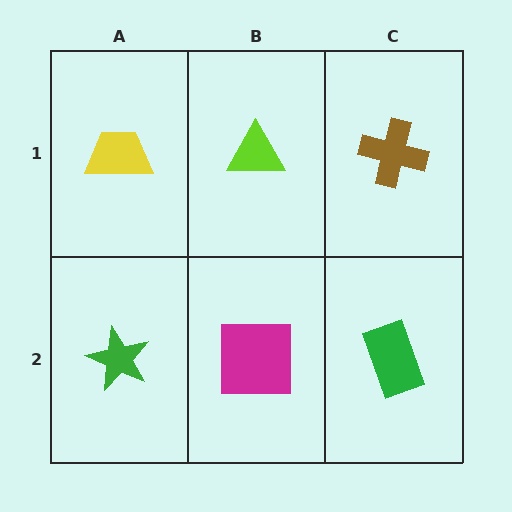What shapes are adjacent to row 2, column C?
A brown cross (row 1, column C), a magenta square (row 2, column B).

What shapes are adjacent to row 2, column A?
A yellow trapezoid (row 1, column A), a magenta square (row 2, column B).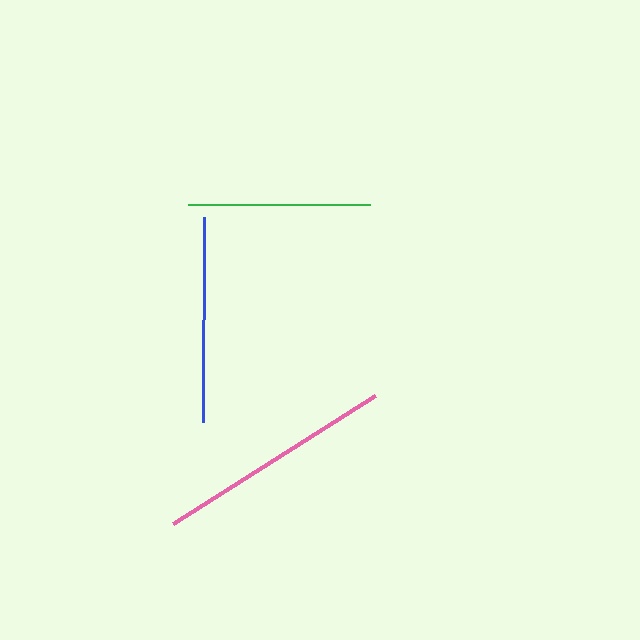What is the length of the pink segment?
The pink segment is approximately 239 pixels long.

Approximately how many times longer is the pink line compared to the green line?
The pink line is approximately 1.3 times the length of the green line.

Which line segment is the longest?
The pink line is the longest at approximately 239 pixels.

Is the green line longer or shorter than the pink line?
The pink line is longer than the green line.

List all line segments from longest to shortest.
From longest to shortest: pink, blue, green.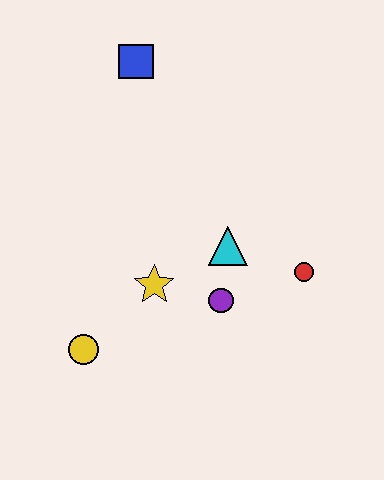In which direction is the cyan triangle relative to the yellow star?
The cyan triangle is to the right of the yellow star.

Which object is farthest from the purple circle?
The blue square is farthest from the purple circle.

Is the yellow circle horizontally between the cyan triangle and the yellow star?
No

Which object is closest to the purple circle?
The cyan triangle is closest to the purple circle.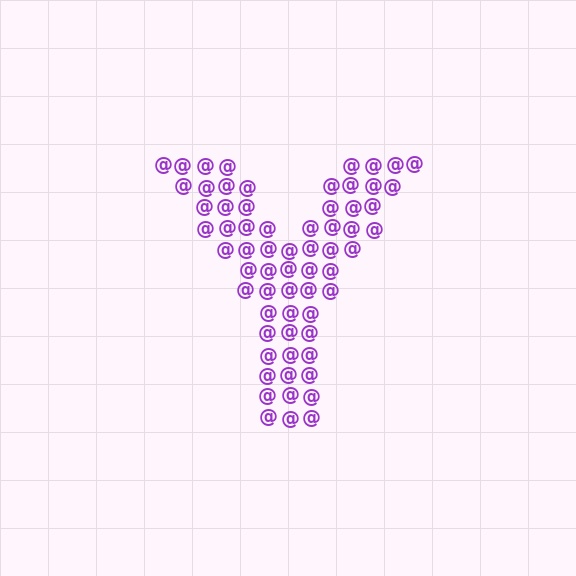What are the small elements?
The small elements are at signs.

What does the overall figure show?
The overall figure shows the letter Y.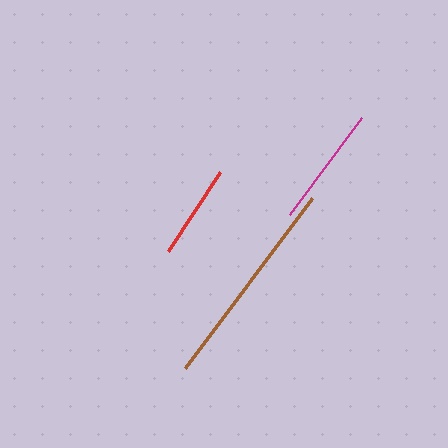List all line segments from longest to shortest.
From longest to shortest: brown, magenta, red.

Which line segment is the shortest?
The red line is the shortest at approximately 95 pixels.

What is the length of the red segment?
The red segment is approximately 95 pixels long.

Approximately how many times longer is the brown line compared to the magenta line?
The brown line is approximately 1.8 times the length of the magenta line.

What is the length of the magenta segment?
The magenta segment is approximately 121 pixels long.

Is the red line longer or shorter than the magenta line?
The magenta line is longer than the red line.